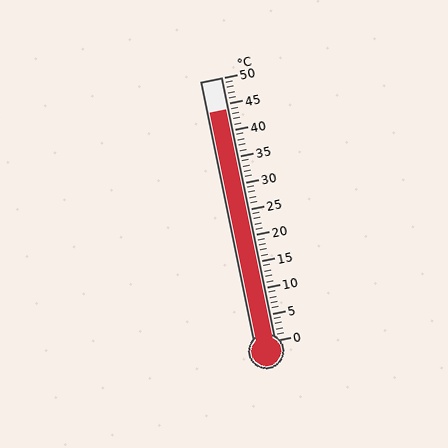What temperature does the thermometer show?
The thermometer shows approximately 44°C.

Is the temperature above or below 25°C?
The temperature is above 25°C.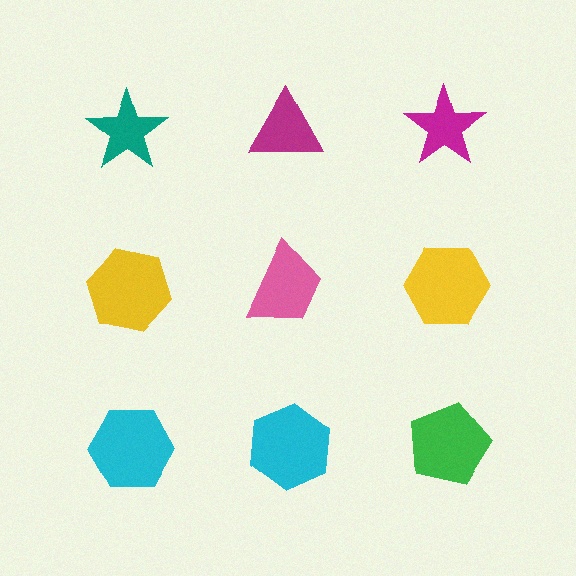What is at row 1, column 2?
A magenta triangle.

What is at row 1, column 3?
A magenta star.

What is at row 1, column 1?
A teal star.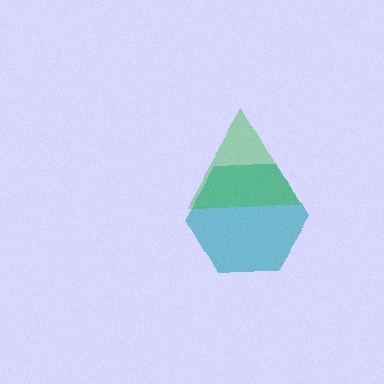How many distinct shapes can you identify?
There are 2 distinct shapes: a teal hexagon, a green triangle.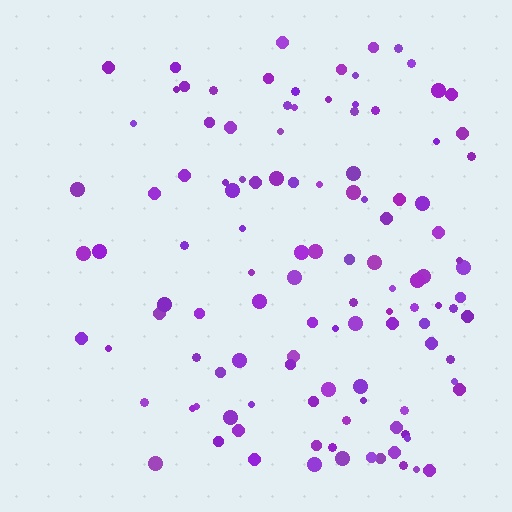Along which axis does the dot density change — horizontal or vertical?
Horizontal.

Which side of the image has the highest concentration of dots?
The right.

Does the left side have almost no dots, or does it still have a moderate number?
Still a moderate number, just noticeably fewer than the right.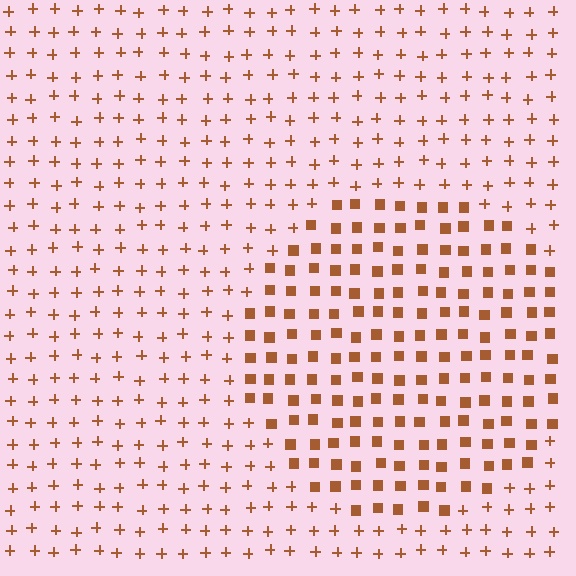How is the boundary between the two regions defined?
The boundary is defined by a change in element shape: squares inside vs. plus signs outside. All elements share the same color and spacing.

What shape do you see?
I see a circle.